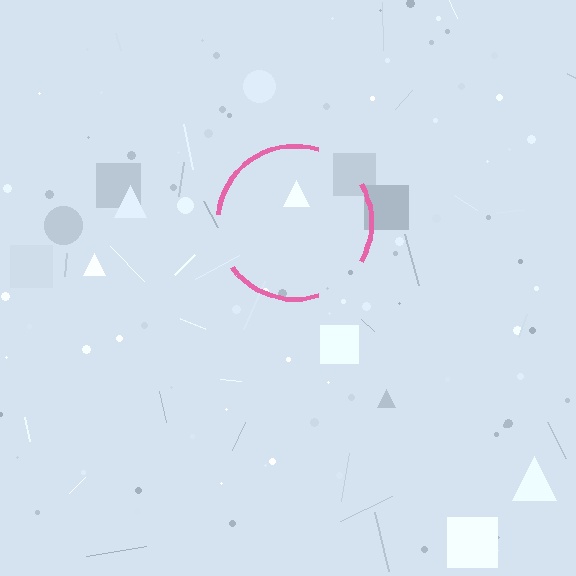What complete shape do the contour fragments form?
The contour fragments form a circle.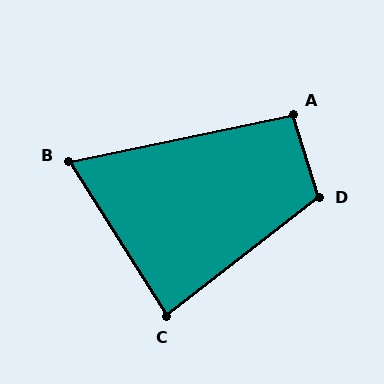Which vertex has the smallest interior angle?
B, at approximately 70 degrees.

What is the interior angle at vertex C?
Approximately 84 degrees (acute).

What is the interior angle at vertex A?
Approximately 96 degrees (obtuse).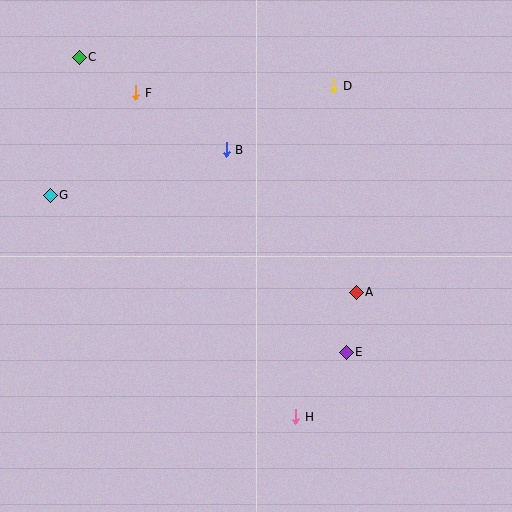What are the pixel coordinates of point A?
Point A is at (356, 292).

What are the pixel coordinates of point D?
Point D is at (334, 86).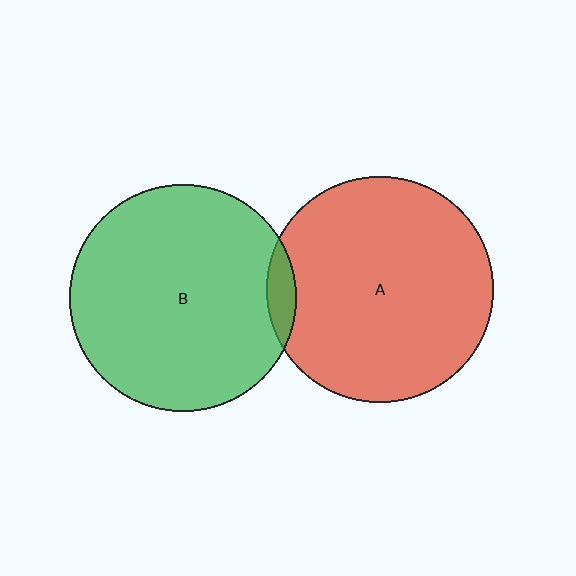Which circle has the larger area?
Circle B (green).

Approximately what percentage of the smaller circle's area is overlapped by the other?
Approximately 5%.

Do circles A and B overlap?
Yes.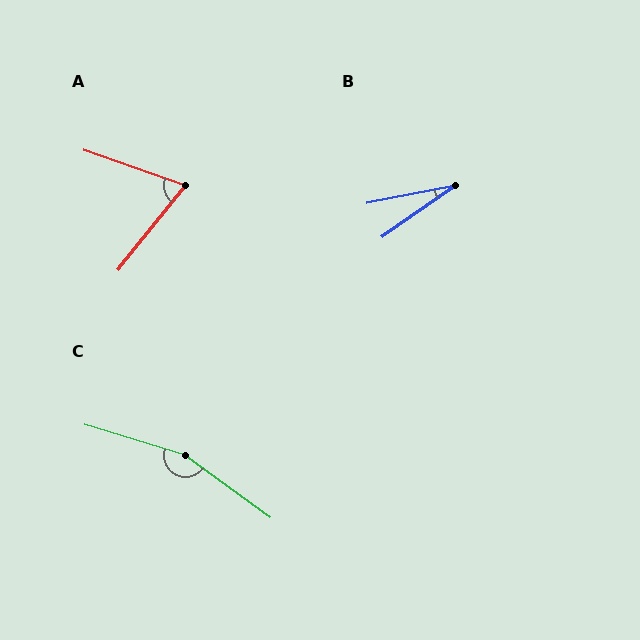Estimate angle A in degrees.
Approximately 71 degrees.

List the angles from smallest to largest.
B (23°), A (71°), C (161°).